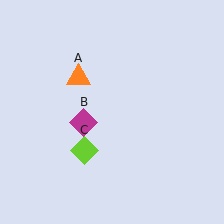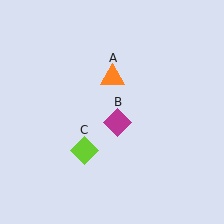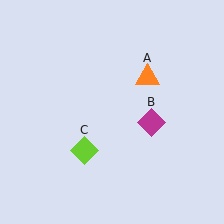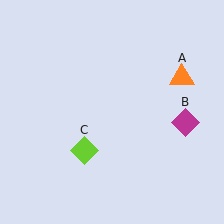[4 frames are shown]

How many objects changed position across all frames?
2 objects changed position: orange triangle (object A), magenta diamond (object B).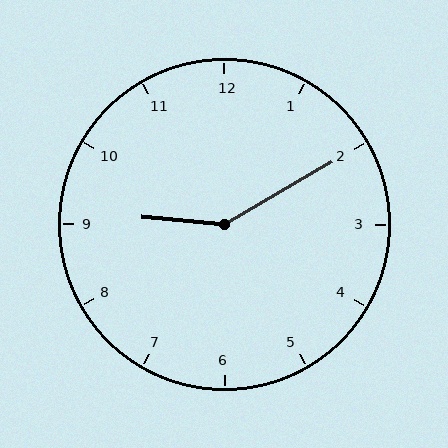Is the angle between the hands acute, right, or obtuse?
It is obtuse.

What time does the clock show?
9:10.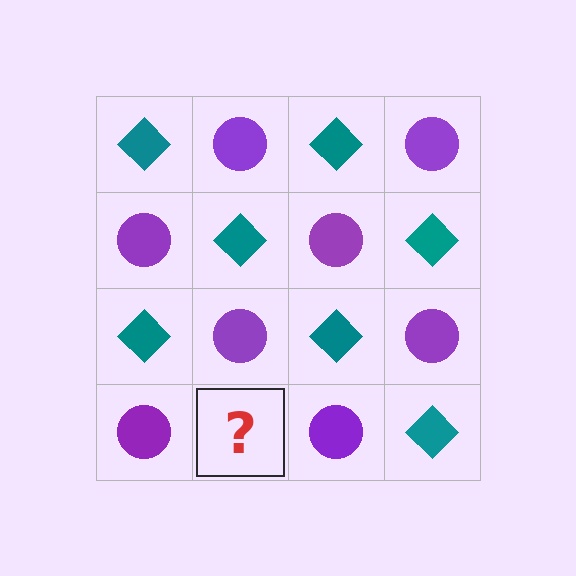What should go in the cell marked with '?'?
The missing cell should contain a teal diamond.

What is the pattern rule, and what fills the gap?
The rule is that it alternates teal diamond and purple circle in a checkerboard pattern. The gap should be filled with a teal diamond.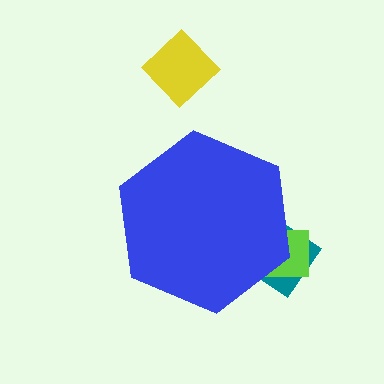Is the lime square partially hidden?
Yes, the lime square is partially hidden behind the blue hexagon.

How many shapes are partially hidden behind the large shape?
2 shapes are partially hidden.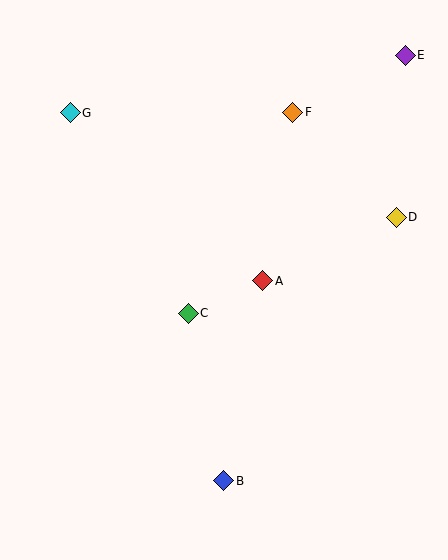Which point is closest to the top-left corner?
Point G is closest to the top-left corner.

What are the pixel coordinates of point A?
Point A is at (263, 281).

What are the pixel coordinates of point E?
Point E is at (405, 55).